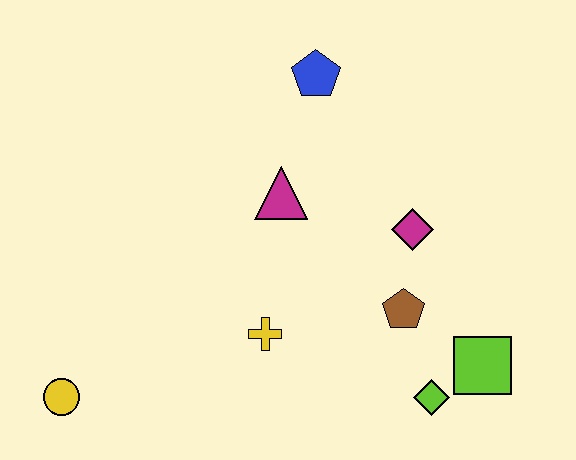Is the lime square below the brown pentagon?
Yes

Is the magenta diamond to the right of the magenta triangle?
Yes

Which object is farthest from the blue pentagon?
The yellow circle is farthest from the blue pentagon.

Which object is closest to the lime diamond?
The lime square is closest to the lime diamond.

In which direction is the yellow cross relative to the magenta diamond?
The yellow cross is to the left of the magenta diamond.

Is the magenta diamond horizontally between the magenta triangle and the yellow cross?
No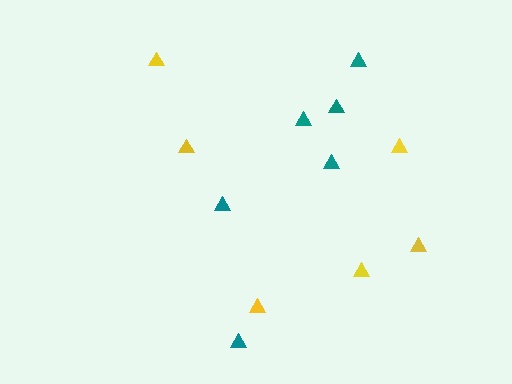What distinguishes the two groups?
There are 2 groups: one group of yellow triangles (6) and one group of teal triangles (6).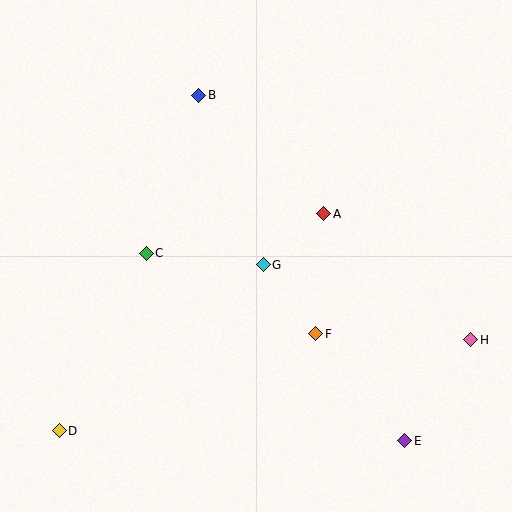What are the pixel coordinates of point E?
Point E is at (405, 441).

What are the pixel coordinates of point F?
Point F is at (316, 334).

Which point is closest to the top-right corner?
Point A is closest to the top-right corner.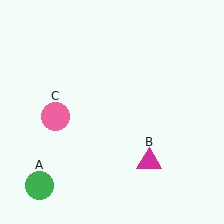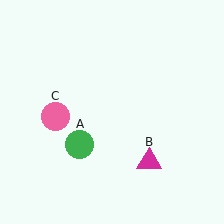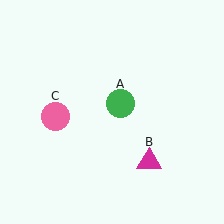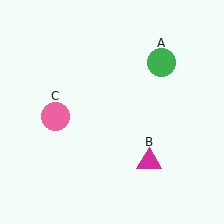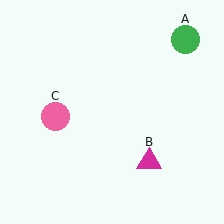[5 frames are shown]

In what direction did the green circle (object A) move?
The green circle (object A) moved up and to the right.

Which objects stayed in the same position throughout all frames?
Magenta triangle (object B) and pink circle (object C) remained stationary.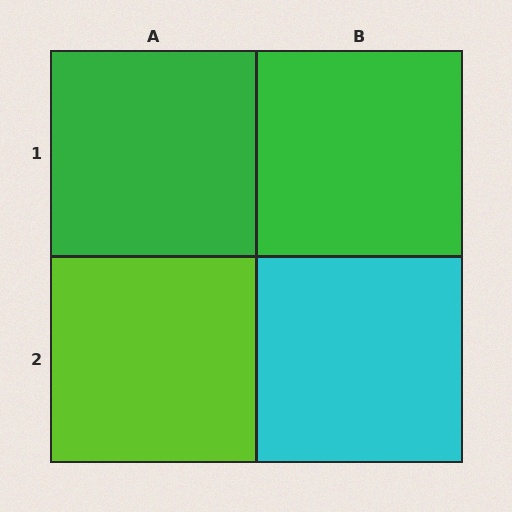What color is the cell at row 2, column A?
Lime.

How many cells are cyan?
1 cell is cyan.